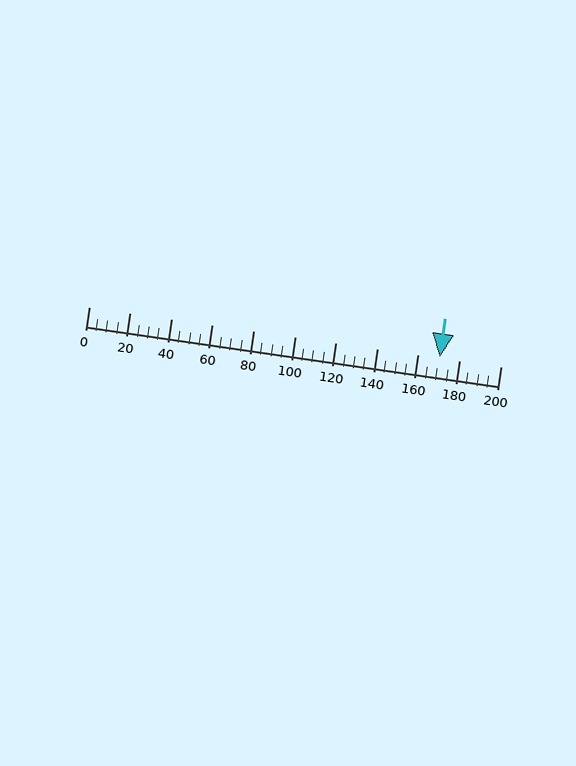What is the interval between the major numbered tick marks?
The major tick marks are spaced 20 units apart.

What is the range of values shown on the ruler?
The ruler shows values from 0 to 200.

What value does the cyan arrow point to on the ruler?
The cyan arrow points to approximately 171.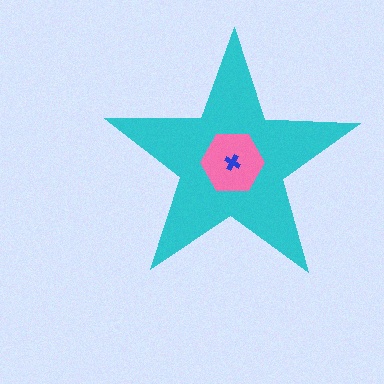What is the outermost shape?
The cyan star.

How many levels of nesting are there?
3.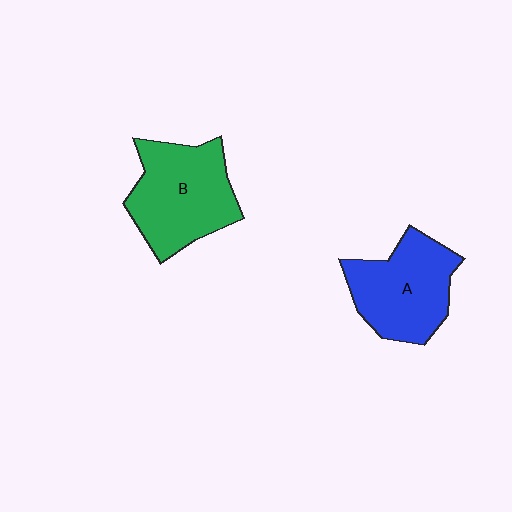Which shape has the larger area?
Shape B (green).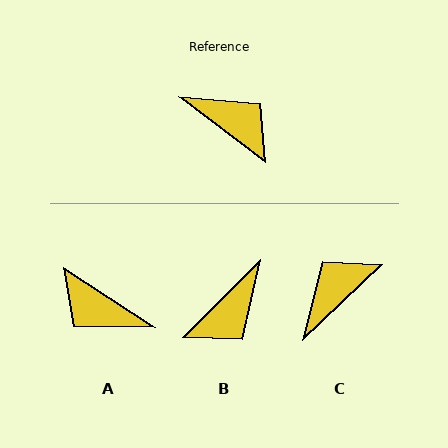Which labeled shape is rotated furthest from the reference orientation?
A, about 176 degrees away.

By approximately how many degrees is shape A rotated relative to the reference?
Approximately 176 degrees clockwise.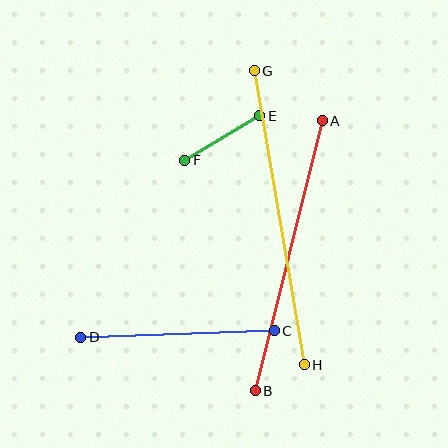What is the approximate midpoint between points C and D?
The midpoint is at approximately (177, 334) pixels.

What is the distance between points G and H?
The distance is approximately 298 pixels.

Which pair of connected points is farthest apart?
Points G and H are farthest apart.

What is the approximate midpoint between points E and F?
The midpoint is at approximately (222, 138) pixels.